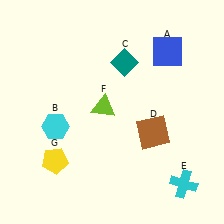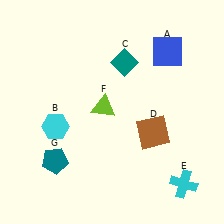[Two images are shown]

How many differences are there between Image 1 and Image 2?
There is 1 difference between the two images.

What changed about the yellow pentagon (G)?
In Image 1, G is yellow. In Image 2, it changed to teal.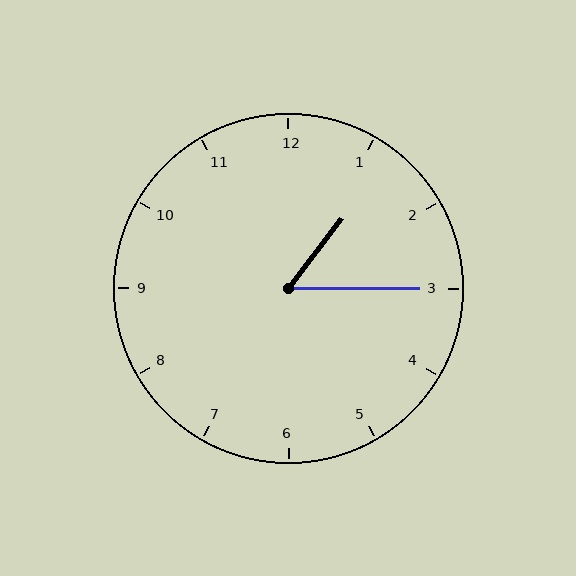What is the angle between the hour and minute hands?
Approximately 52 degrees.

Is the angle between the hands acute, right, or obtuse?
It is acute.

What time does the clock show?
1:15.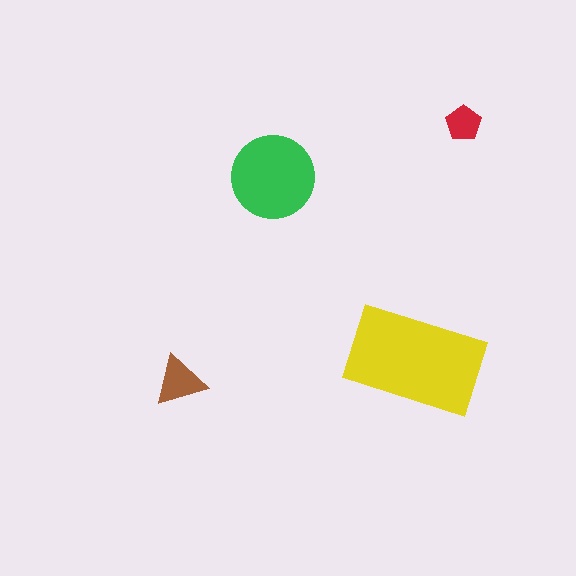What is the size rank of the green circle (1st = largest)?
2nd.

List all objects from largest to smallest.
The yellow rectangle, the green circle, the brown triangle, the red pentagon.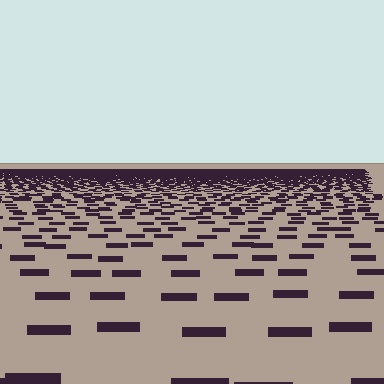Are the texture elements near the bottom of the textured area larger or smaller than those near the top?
Larger. Near the bottom, elements are closer to the viewer and appear at a bigger on-screen size.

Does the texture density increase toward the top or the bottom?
Density increases toward the top.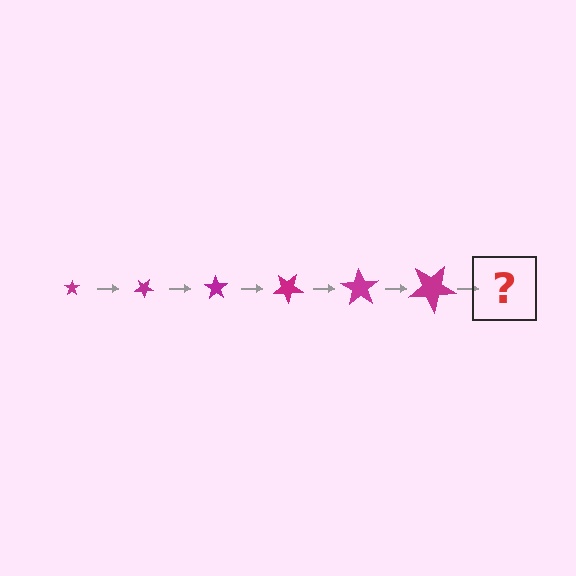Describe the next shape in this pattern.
It should be a star, larger than the previous one and rotated 210 degrees from the start.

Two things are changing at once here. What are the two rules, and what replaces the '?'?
The two rules are that the star grows larger each step and it rotates 35 degrees each step. The '?' should be a star, larger than the previous one and rotated 210 degrees from the start.